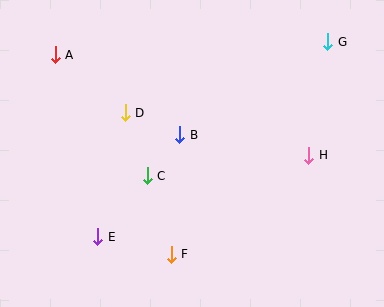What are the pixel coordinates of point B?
Point B is at (180, 135).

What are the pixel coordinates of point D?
Point D is at (125, 113).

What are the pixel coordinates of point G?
Point G is at (328, 42).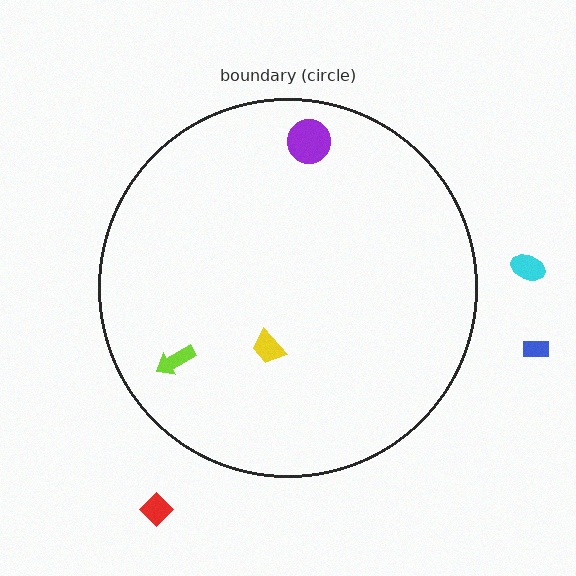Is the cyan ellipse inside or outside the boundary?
Outside.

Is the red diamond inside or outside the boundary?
Outside.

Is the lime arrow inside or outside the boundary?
Inside.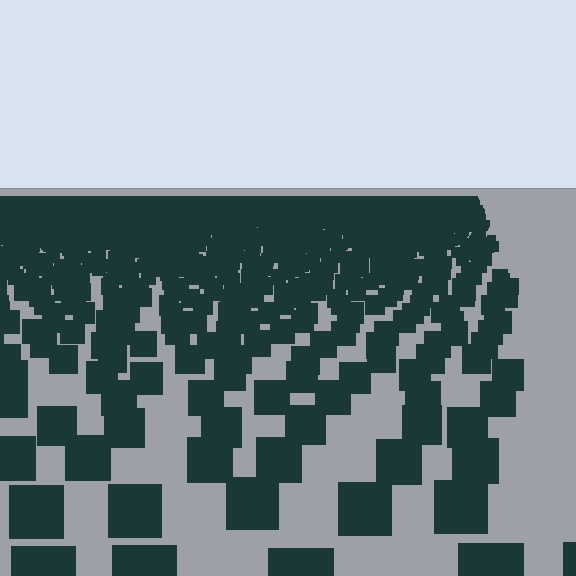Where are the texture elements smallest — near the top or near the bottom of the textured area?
Near the top.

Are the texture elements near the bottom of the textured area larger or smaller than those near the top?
Larger. Near the bottom, elements are closer to the viewer and appear at a bigger on-screen size.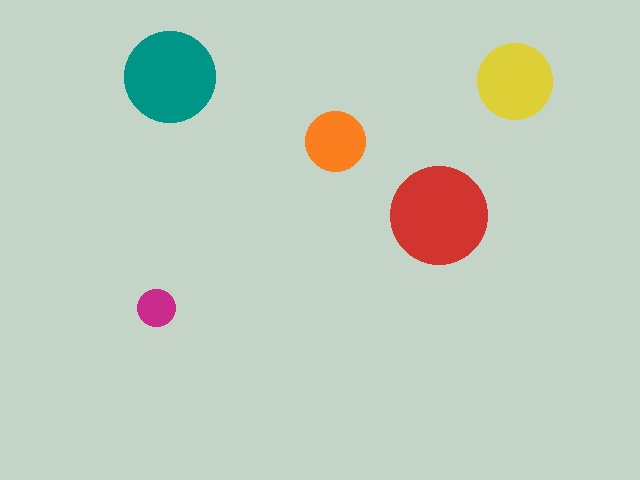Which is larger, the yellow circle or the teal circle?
The teal one.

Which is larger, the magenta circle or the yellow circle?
The yellow one.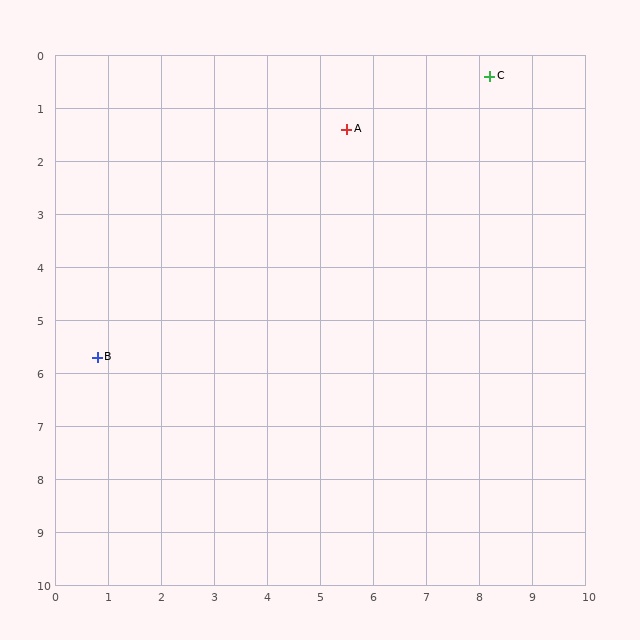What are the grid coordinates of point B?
Point B is at approximately (0.8, 5.7).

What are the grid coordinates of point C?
Point C is at approximately (8.2, 0.4).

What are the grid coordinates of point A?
Point A is at approximately (5.5, 1.4).